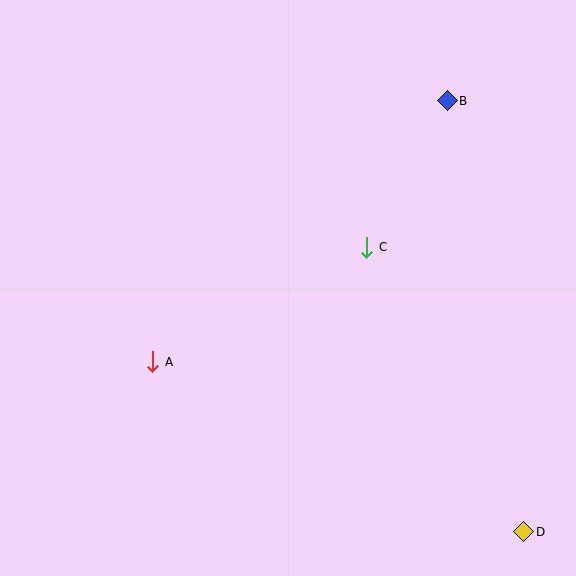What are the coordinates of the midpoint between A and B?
The midpoint between A and B is at (300, 231).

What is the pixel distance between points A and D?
The distance between A and D is 408 pixels.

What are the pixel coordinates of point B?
Point B is at (447, 101).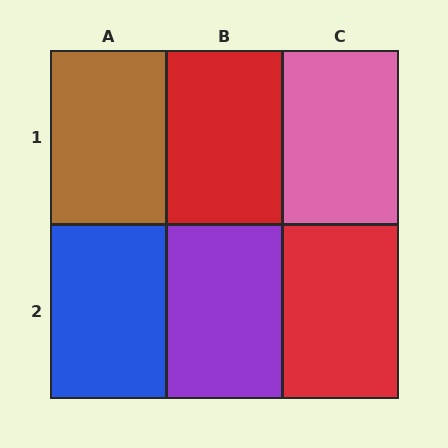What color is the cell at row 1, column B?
Red.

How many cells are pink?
1 cell is pink.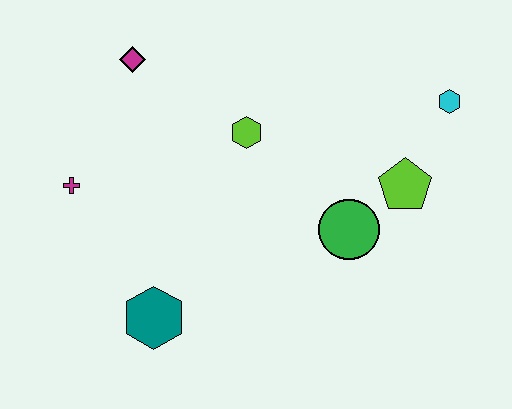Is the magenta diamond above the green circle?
Yes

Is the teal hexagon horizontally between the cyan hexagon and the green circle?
No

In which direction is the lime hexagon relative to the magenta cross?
The lime hexagon is to the right of the magenta cross.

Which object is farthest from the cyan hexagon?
The magenta cross is farthest from the cyan hexagon.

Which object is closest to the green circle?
The lime pentagon is closest to the green circle.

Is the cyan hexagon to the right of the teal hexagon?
Yes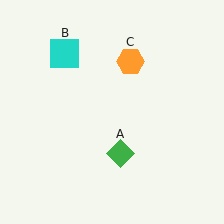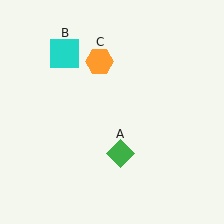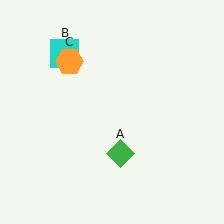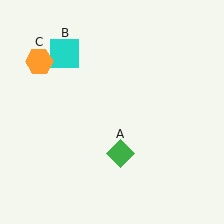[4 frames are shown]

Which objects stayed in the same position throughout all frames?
Green diamond (object A) and cyan square (object B) remained stationary.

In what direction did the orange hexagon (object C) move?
The orange hexagon (object C) moved left.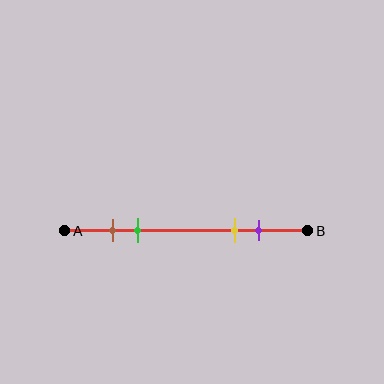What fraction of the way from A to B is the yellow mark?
The yellow mark is approximately 70% (0.7) of the way from A to B.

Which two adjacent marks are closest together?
The brown and green marks are the closest adjacent pair.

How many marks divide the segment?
There are 4 marks dividing the segment.